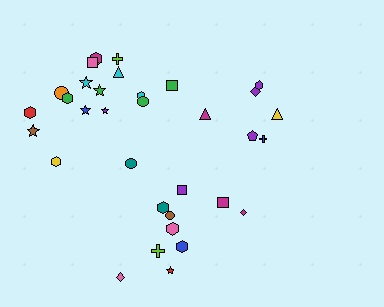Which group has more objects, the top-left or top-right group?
The top-left group.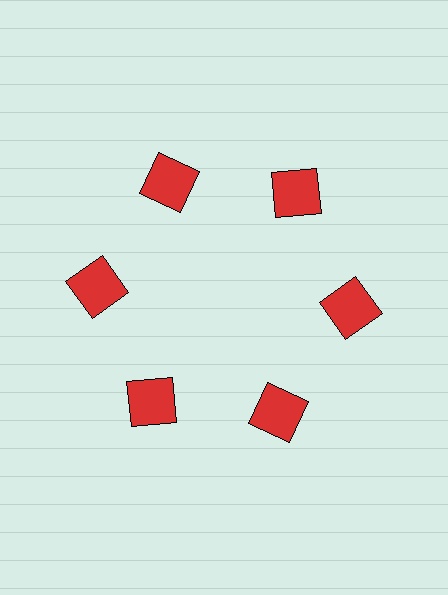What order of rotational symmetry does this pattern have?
This pattern has 6-fold rotational symmetry.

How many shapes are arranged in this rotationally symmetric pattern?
There are 6 shapes, arranged in 6 groups of 1.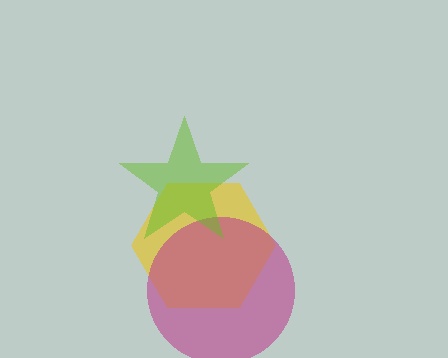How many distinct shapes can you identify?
There are 3 distinct shapes: a yellow hexagon, a magenta circle, a lime star.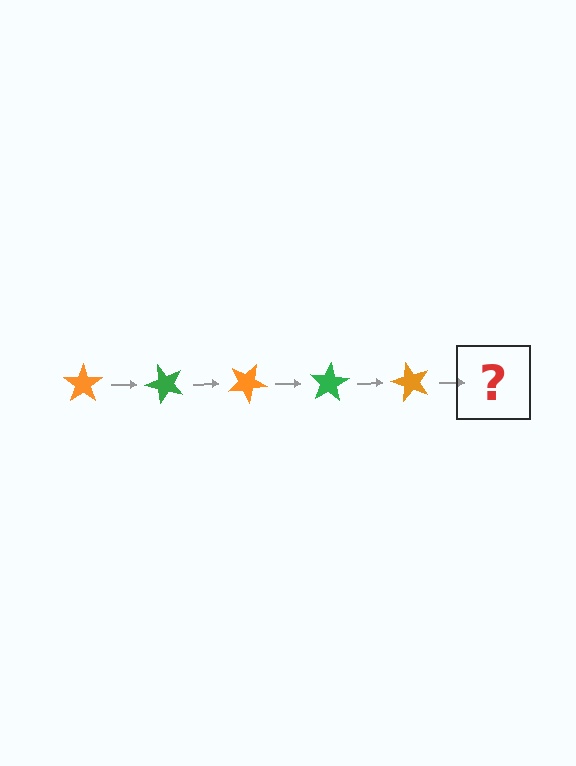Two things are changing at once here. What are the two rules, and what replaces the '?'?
The two rules are that it rotates 50 degrees each step and the color cycles through orange and green. The '?' should be a green star, rotated 250 degrees from the start.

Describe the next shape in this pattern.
It should be a green star, rotated 250 degrees from the start.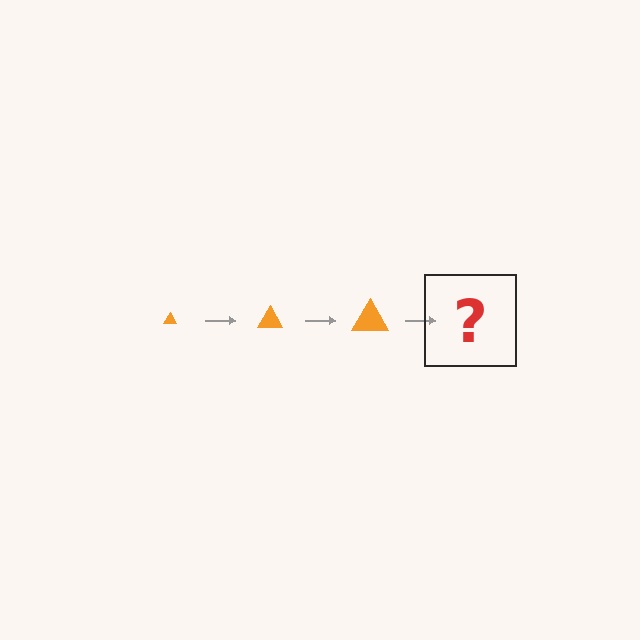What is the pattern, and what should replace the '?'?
The pattern is that the triangle gets progressively larger each step. The '?' should be an orange triangle, larger than the previous one.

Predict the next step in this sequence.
The next step is an orange triangle, larger than the previous one.